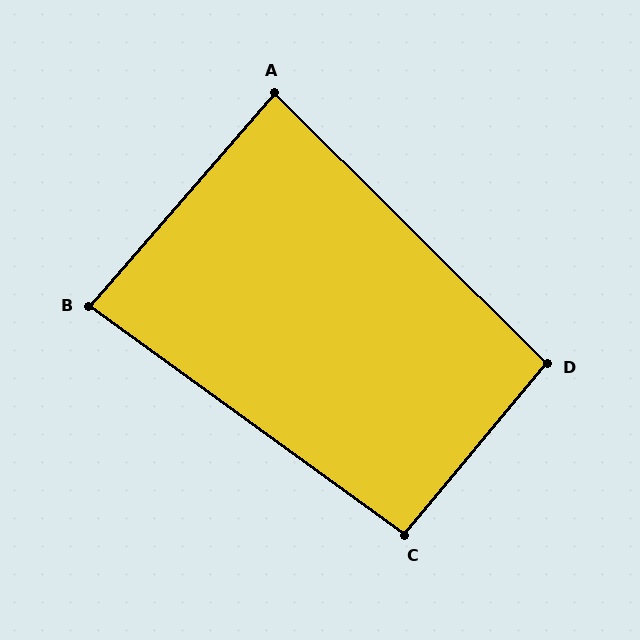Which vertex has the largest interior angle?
D, at approximately 95 degrees.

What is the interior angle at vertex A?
Approximately 86 degrees (approximately right).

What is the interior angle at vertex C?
Approximately 94 degrees (approximately right).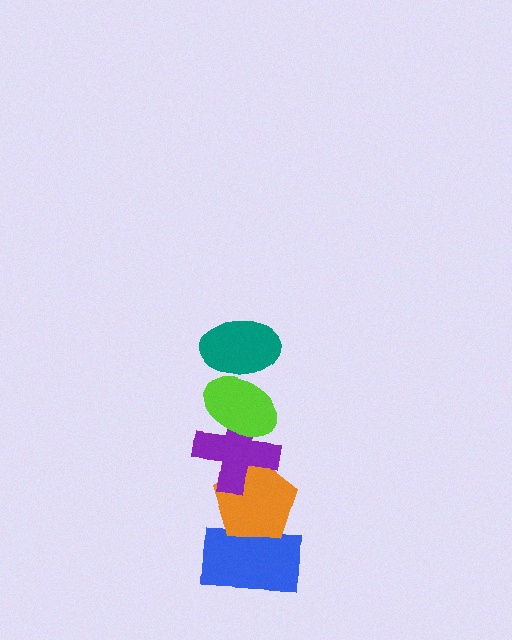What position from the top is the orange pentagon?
The orange pentagon is 4th from the top.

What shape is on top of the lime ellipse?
The teal ellipse is on top of the lime ellipse.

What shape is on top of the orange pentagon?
The purple cross is on top of the orange pentagon.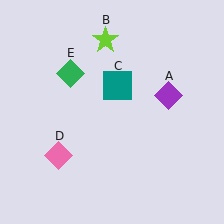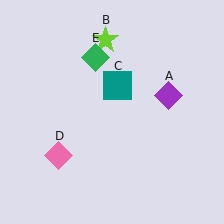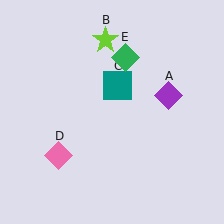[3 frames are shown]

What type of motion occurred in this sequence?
The green diamond (object E) rotated clockwise around the center of the scene.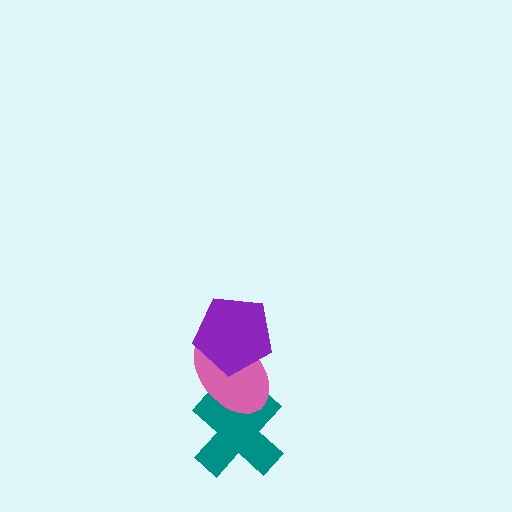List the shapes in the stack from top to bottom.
From top to bottom: the purple pentagon, the pink ellipse, the teal cross.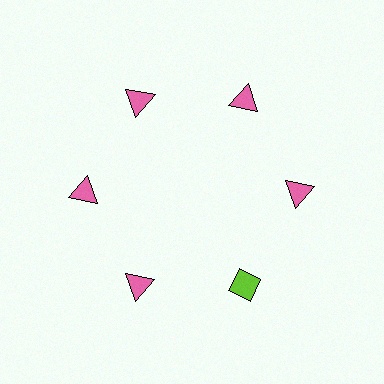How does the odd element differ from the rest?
It differs in both color (lime instead of pink) and shape (diamond instead of triangle).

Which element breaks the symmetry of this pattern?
The lime diamond at roughly the 5 o'clock position breaks the symmetry. All other shapes are pink triangles.